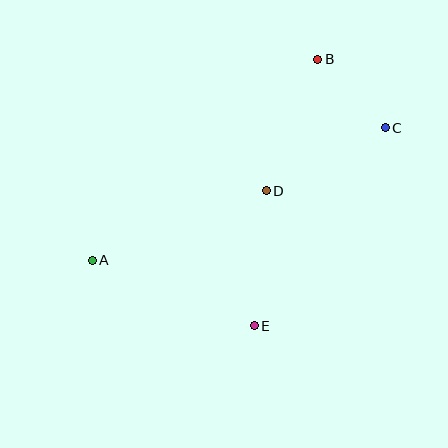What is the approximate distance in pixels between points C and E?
The distance between C and E is approximately 238 pixels.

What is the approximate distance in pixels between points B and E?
The distance between B and E is approximately 274 pixels.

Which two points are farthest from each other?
Points A and C are farthest from each other.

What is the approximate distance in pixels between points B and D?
The distance between B and D is approximately 141 pixels.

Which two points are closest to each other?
Points B and C are closest to each other.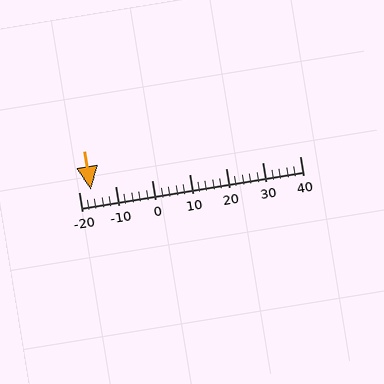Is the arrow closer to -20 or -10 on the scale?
The arrow is closer to -20.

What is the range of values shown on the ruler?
The ruler shows values from -20 to 40.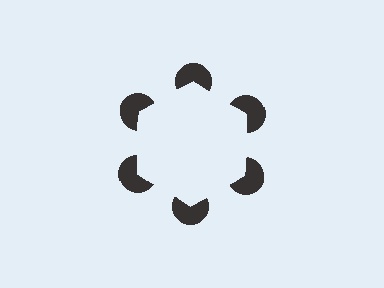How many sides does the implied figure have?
6 sides.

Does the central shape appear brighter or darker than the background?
It typically appears slightly brighter than the background, even though no actual brightness change is drawn.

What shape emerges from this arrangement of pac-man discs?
An illusory hexagon — its edges are inferred from the aligned wedge cuts in the pac-man discs, not physically drawn.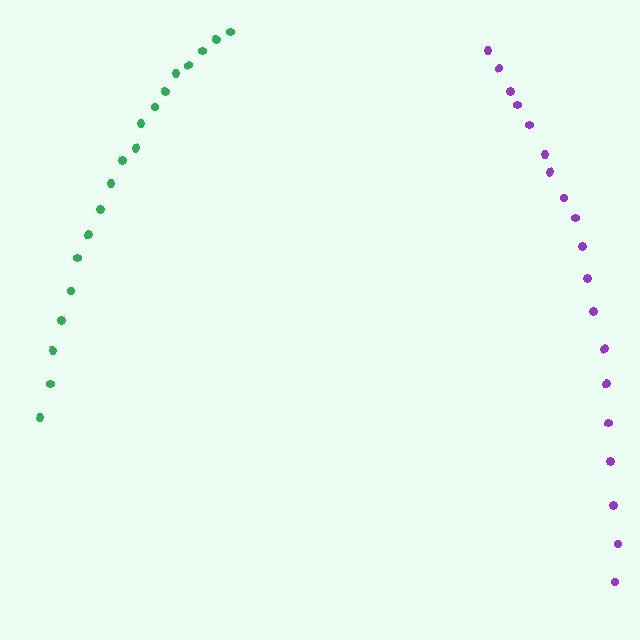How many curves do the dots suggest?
There are 2 distinct paths.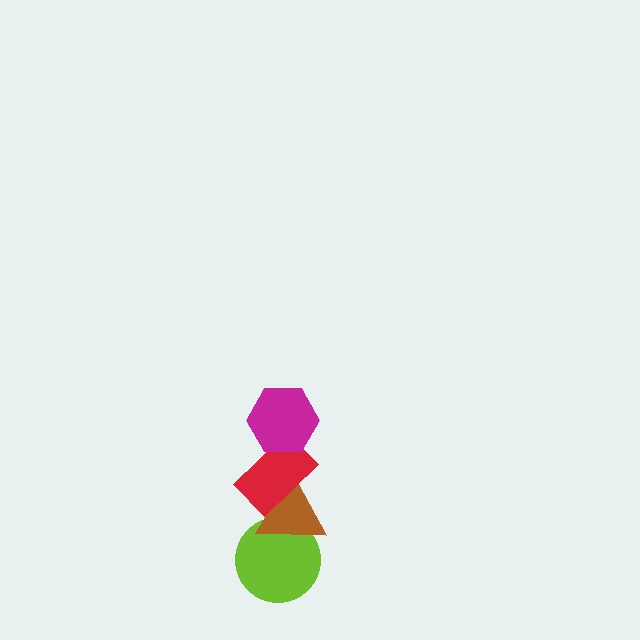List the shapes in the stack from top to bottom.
From top to bottom: the magenta hexagon, the red rectangle, the brown triangle, the lime circle.